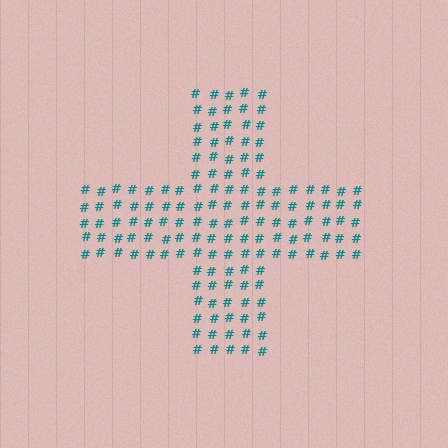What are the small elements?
The small elements are hash symbols.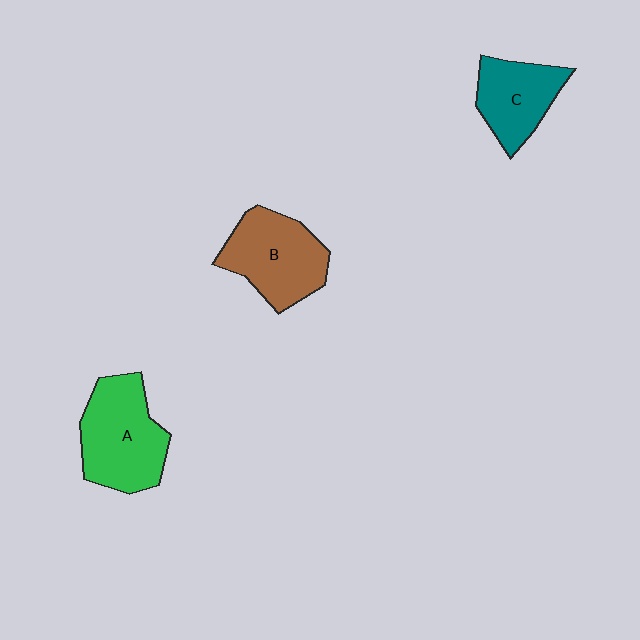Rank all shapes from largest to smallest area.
From largest to smallest: A (green), B (brown), C (teal).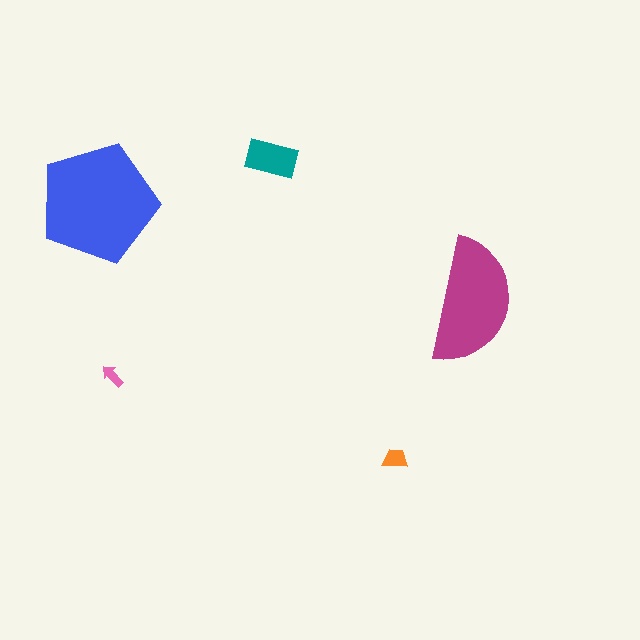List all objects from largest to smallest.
The blue pentagon, the magenta semicircle, the teal rectangle, the orange trapezoid, the pink arrow.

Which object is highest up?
The teal rectangle is topmost.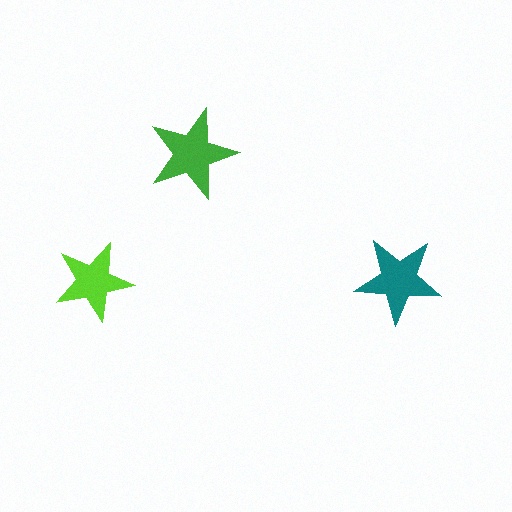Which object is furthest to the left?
The lime star is leftmost.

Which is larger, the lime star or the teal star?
The teal one.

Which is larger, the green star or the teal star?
The green one.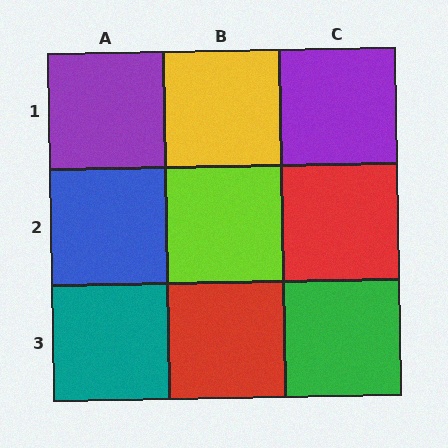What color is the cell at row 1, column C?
Purple.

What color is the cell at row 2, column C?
Red.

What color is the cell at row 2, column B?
Lime.